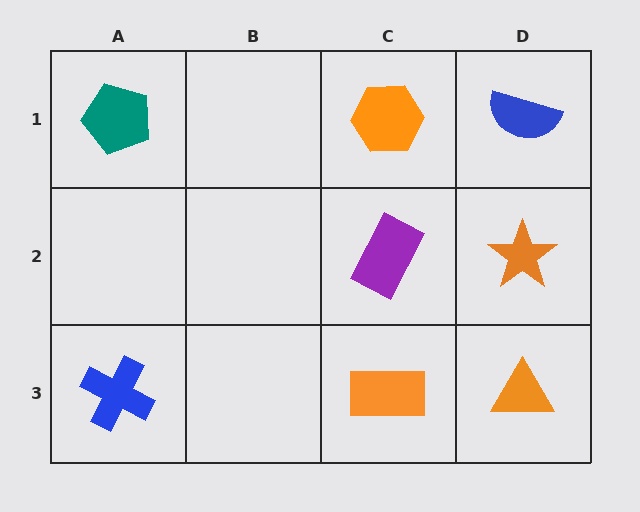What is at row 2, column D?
An orange star.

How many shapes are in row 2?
2 shapes.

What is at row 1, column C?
An orange hexagon.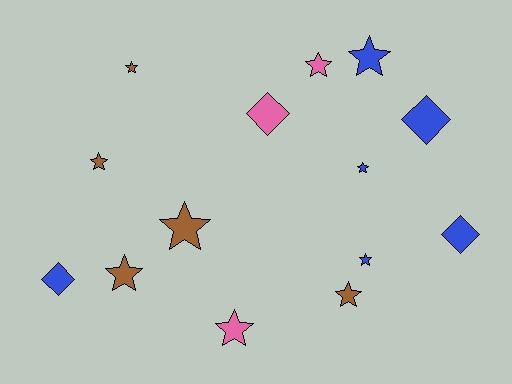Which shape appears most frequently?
Star, with 10 objects.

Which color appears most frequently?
Blue, with 6 objects.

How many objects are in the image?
There are 14 objects.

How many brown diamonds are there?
There are no brown diamonds.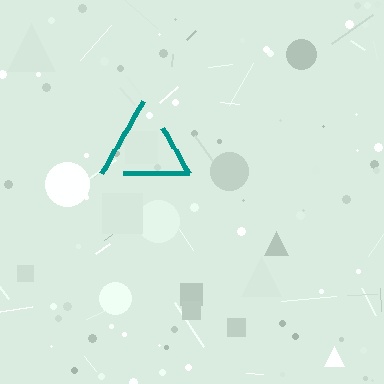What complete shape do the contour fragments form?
The contour fragments form a triangle.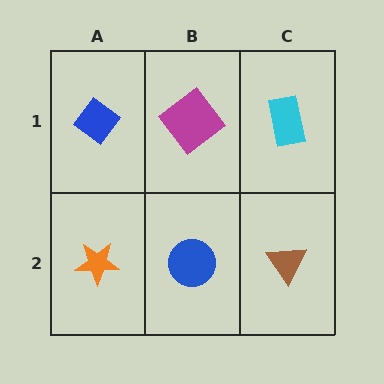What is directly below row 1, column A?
An orange star.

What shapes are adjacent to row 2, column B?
A magenta diamond (row 1, column B), an orange star (row 2, column A), a brown triangle (row 2, column C).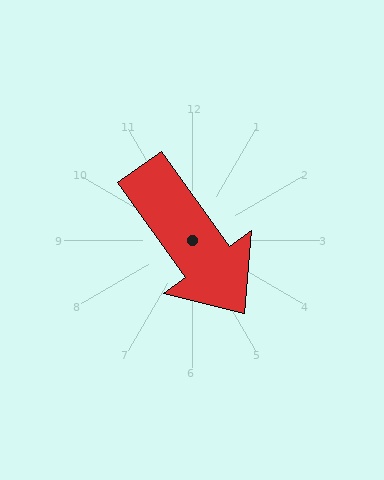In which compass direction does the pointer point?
Southeast.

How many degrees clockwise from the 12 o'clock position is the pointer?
Approximately 145 degrees.